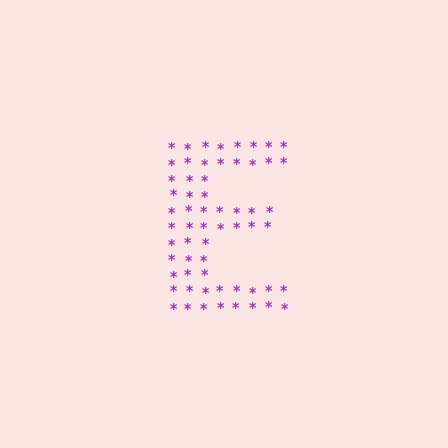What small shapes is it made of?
It is made of small asterisks.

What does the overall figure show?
The overall figure shows the letter E.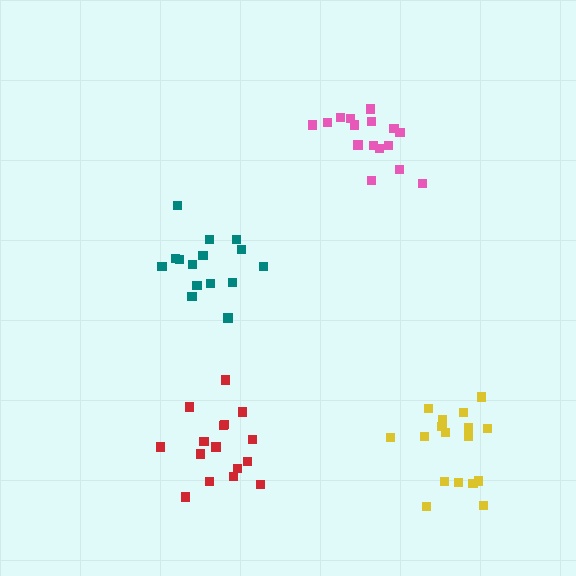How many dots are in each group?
Group 1: 15 dots, Group 2: 16 dots, Group 3: 16 dots, Group 4: 17 dots (64 total).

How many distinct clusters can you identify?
There are 4 distinct clusters.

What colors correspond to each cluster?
The clusters are colored: teal, pink, red, yellow.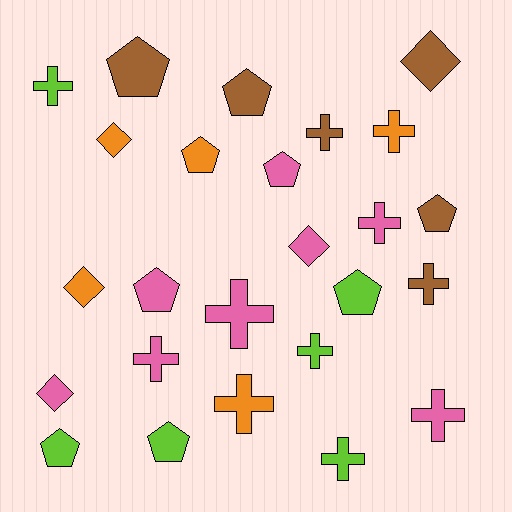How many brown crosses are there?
There are 2 brown crosses.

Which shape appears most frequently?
Cross, with 11 objects.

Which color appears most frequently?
Pink, with 8 objects.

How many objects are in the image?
There are 25 objects.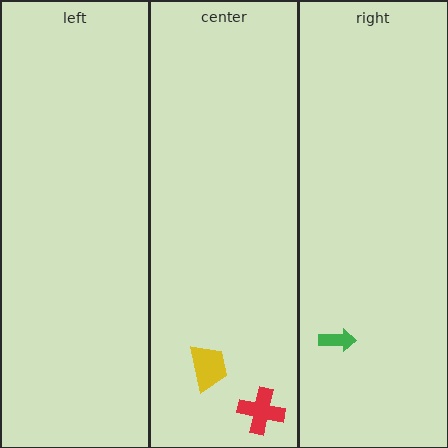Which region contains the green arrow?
The right region.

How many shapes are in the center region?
2.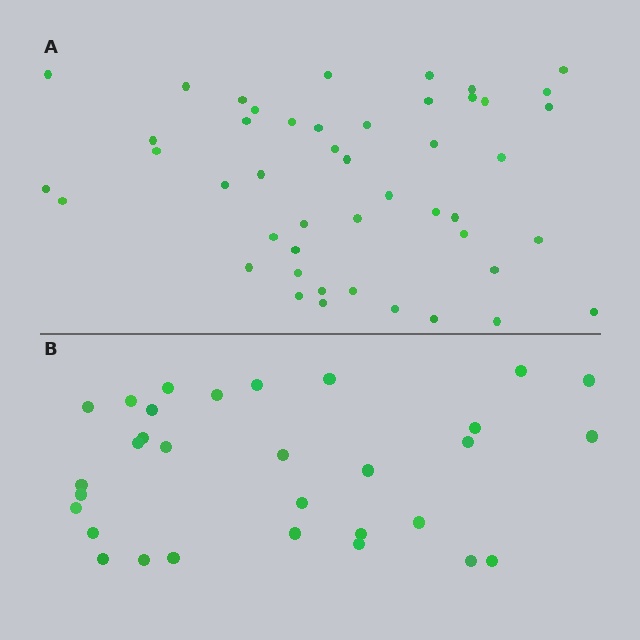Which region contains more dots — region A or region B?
Region A (the top region) has more dots.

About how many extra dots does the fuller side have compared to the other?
Region A has approximately 15 more dots than region B.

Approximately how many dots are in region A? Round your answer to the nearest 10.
About 50 dots. (The exact count is 47, which rounds to 50.)